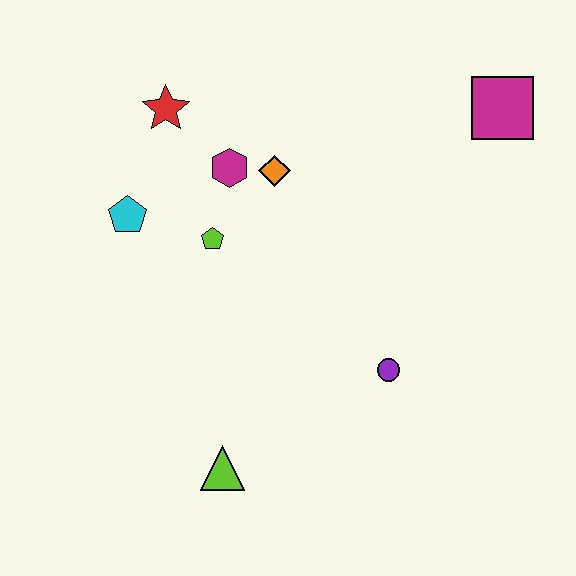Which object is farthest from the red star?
The lime triangle is farthest from the red star.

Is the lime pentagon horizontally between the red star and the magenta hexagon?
Yes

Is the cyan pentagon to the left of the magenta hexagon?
Yes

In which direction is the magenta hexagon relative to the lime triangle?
The magenta hexagon is above the lime triangle.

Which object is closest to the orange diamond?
The magenta hexagon is closest to the orange diamond.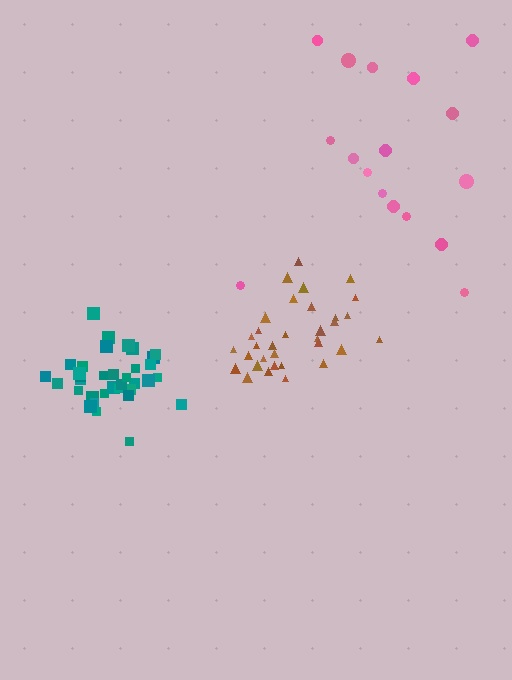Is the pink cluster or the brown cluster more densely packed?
Brown.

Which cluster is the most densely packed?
Teal.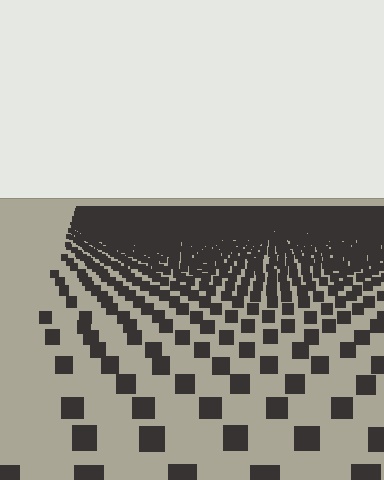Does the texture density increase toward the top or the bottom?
Density increases toward the top.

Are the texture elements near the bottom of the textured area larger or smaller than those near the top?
Larger. Near the bottom, elements are closer to the viewer and appear at a bigger on-screen size.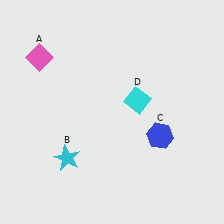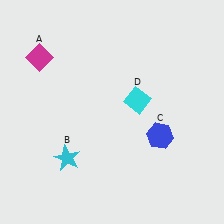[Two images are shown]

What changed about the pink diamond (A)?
In Image 1, A is pink. In Image 2, it changed to magenta.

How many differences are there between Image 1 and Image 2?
There is 1 difference between the two images.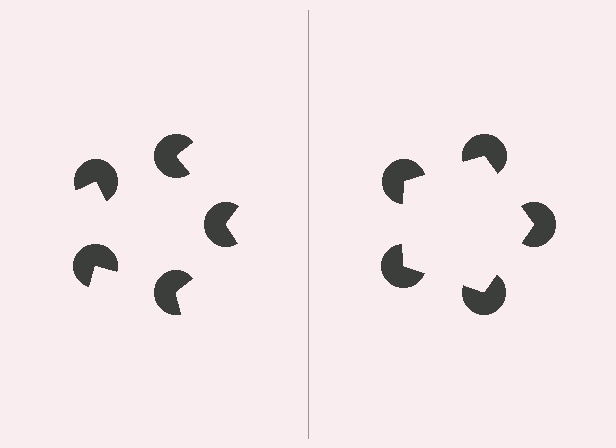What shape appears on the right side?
An illusory pentagon.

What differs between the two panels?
The pac-man discs are positioned identically on both sides; only the wedge orientations differ. On the right they align to a pentagon; on the left they are misaligned.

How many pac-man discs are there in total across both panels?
10 — 5 on each side.